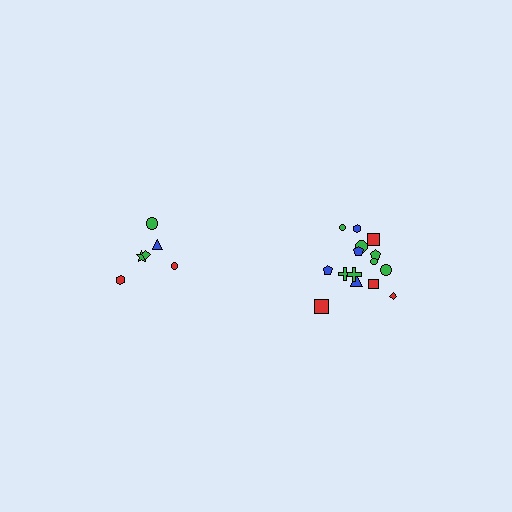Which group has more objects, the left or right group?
The right group.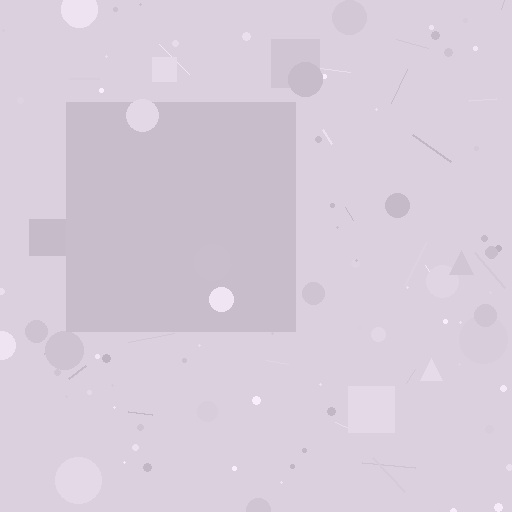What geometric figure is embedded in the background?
A square is embedded in the background.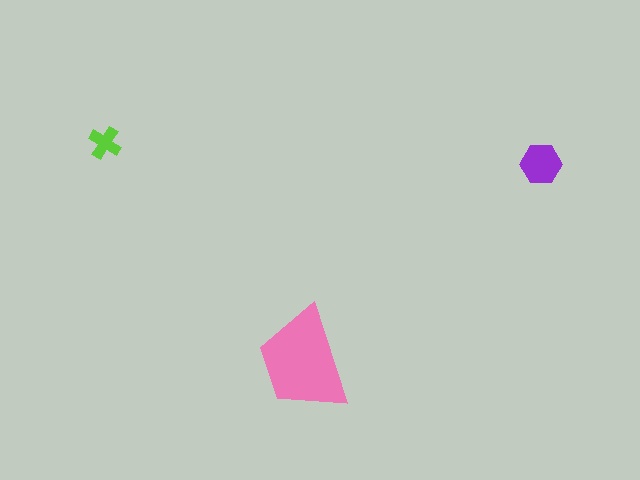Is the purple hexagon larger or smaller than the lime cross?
Larger.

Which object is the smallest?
The lime cross.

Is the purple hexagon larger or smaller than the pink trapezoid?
Smaller.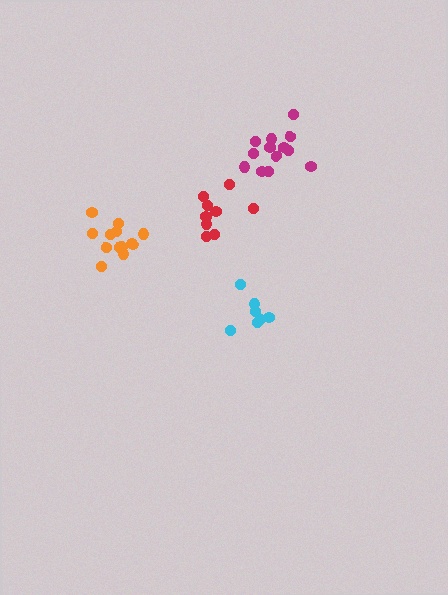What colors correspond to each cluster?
The clusters are colored: red, orange, magenta, cyan.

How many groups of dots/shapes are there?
There are 4 groups.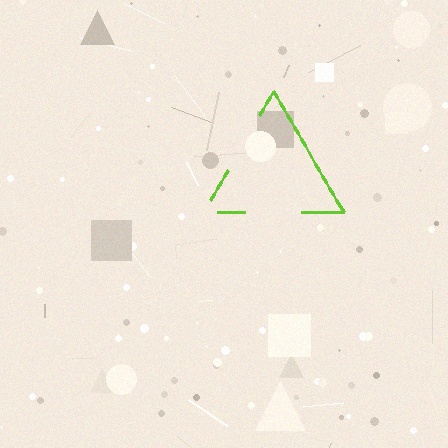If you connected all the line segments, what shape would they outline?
They would outline a triangle.